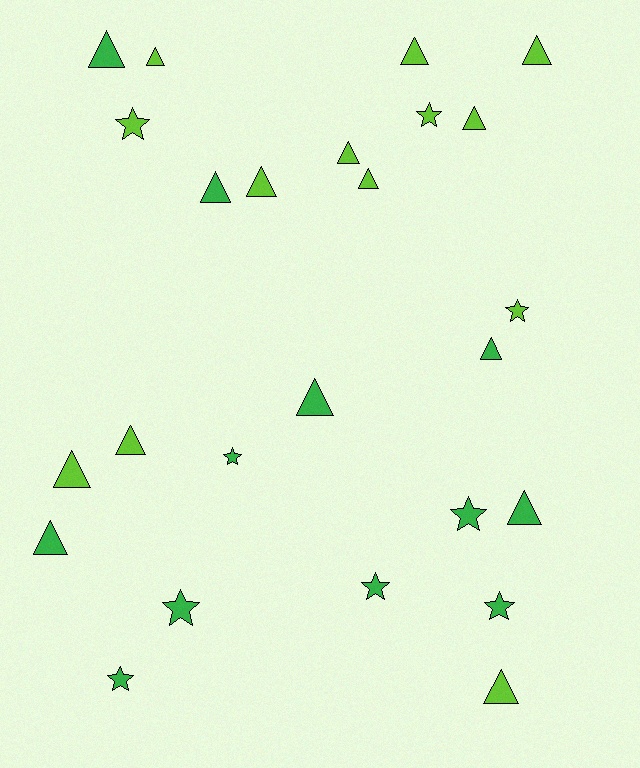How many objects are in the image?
There are 25 objects.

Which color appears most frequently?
Lime, with 13 objects.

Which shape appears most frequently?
Triangle, with 16 objects.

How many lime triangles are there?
There are 10 lime triangles.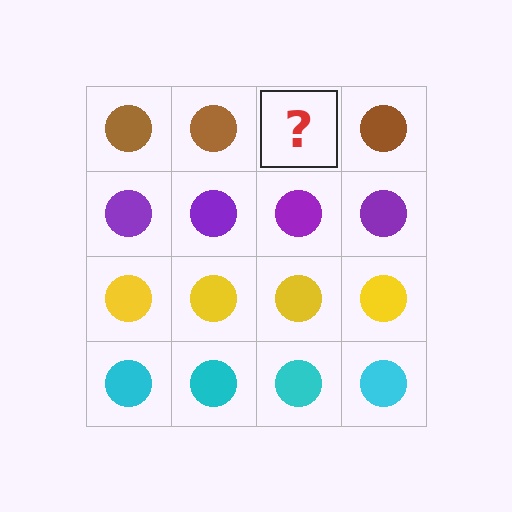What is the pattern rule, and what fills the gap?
The rule is that each row has a consistent color. The gap should be filled with a brown circle.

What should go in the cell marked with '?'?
The missing cell should contain a brown circle.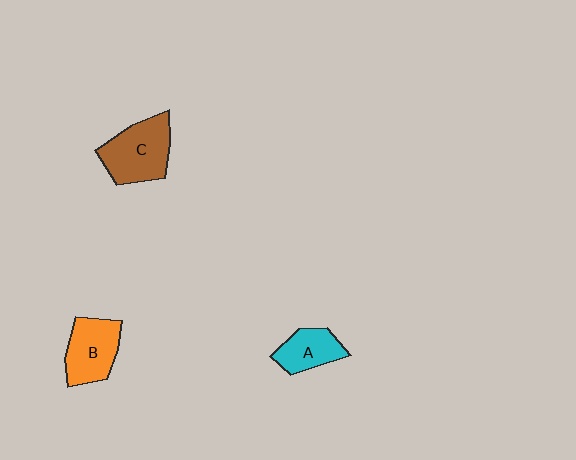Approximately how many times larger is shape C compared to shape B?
Approximately 1.2 times.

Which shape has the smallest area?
Shape A (cyan).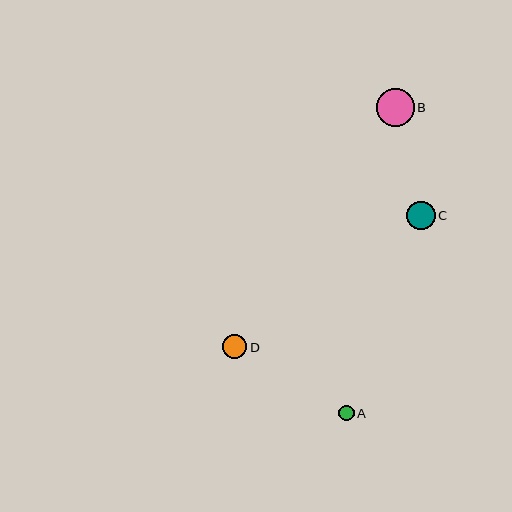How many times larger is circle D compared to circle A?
Circle D is approximately 1.6 times the size of circle A.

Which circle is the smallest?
Circle A is the smallest with a size of approximately 15 pixels.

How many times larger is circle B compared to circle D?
Circle B is approximately 1.5 times the size of circle D.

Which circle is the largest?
Circle B is the largest with a size of approximately 38 pixels.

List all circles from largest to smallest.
From largest to smallest: B, C, D, A.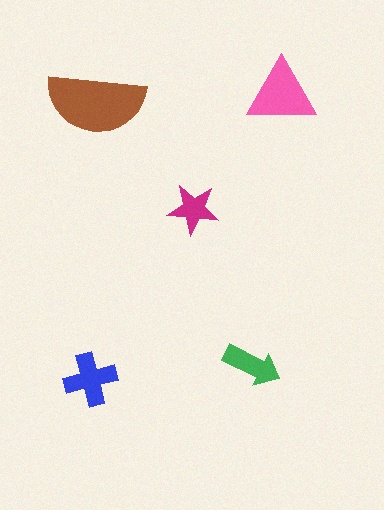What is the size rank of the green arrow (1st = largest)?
4th.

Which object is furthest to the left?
The blue cross is leftmost.